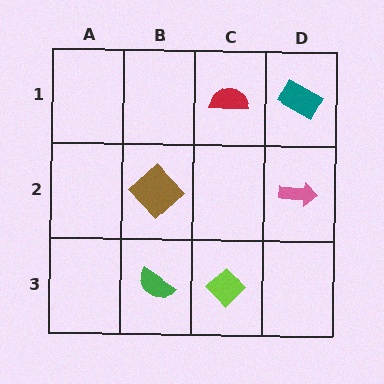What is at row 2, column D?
A pink arrow.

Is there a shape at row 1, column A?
No, that cell is empty.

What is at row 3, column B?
A green semicircle.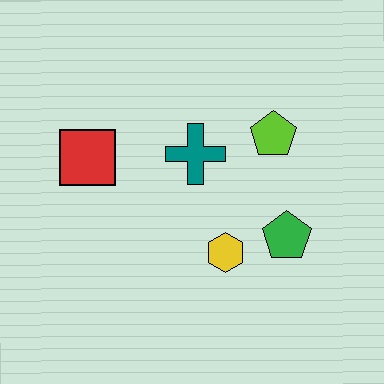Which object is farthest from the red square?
The green pentagon is farthest from the red square.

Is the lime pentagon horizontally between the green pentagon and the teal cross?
Yes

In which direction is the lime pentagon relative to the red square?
The lime pentagon is to the right of the red square.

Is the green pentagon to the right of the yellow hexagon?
Yes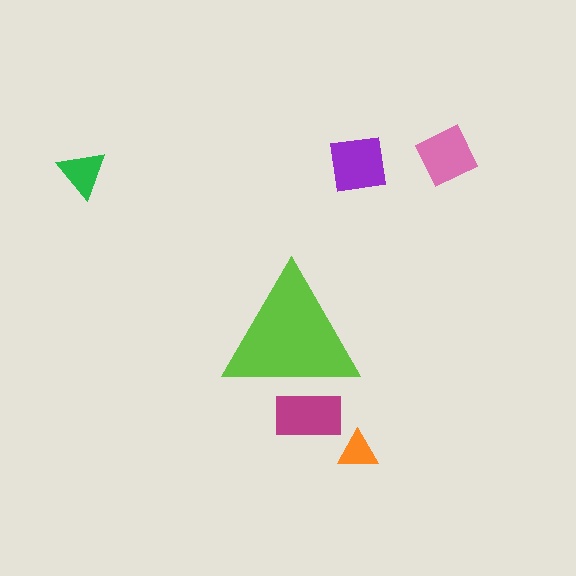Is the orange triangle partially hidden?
No, the orange triangle is fully visible.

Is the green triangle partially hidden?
No, the green triangle is fully visible.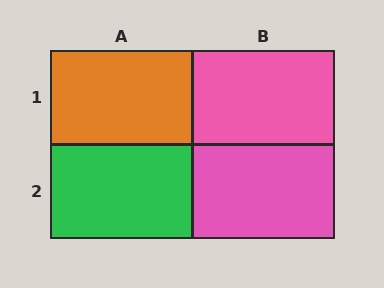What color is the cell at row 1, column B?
Pink.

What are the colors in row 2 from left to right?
Green, pink.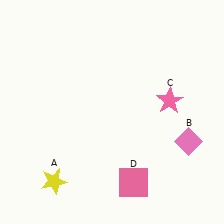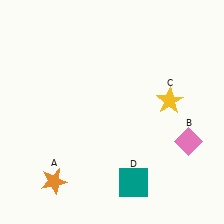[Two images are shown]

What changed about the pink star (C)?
In Image 1, C is pink. In Image 2, it changed to yellow.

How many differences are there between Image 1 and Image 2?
There are 3 differences between the two images.